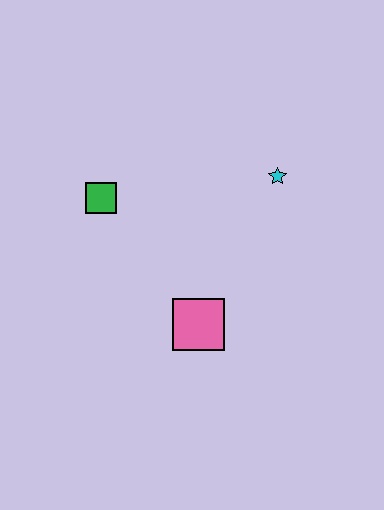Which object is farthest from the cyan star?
The green square is farthest from the cyan star.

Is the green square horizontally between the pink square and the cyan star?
No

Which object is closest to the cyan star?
The pink square is closest to the cyan star.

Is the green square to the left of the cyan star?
Yes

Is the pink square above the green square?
No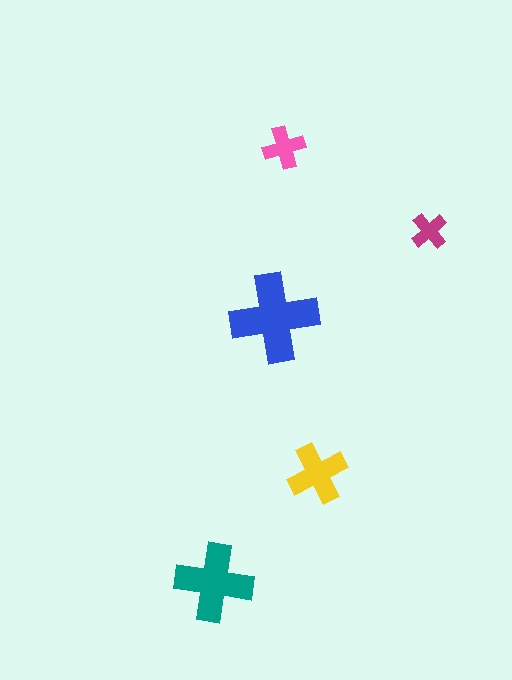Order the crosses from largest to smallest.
the blue one, the teal one, the yellow one, the pink one, the magenta one.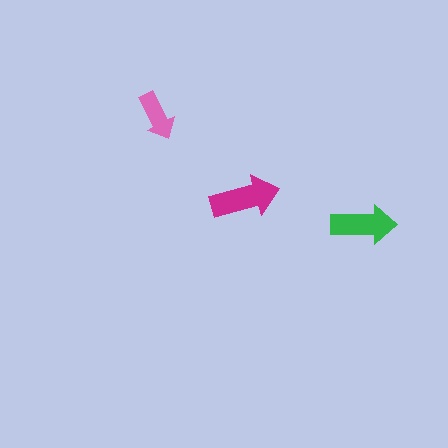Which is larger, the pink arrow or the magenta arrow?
The magenta one.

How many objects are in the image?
There are 3 objects in the image.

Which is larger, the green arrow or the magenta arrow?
The magenta one.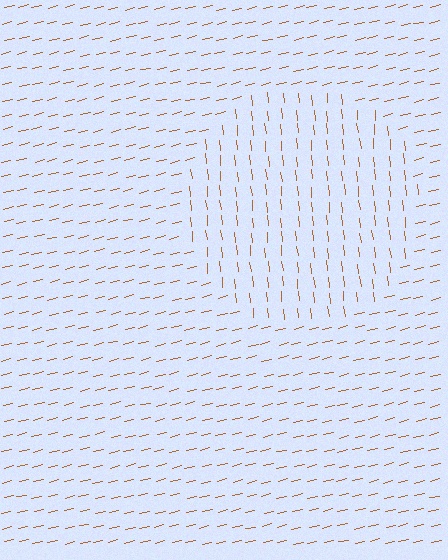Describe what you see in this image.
The image is filled with small brown line segments. A circle region in the image has lines oriented differently from the surrounding lines, creating a visible texture boundary.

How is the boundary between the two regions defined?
The boundary is defined purely by a change in line orientation (approximately 82 degrees difference). All lines are the same color and thickness.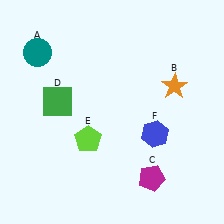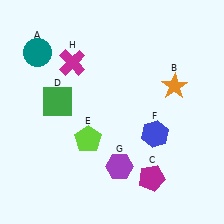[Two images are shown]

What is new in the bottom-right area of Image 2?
A purple hexagon (G) was added in the bottom-right area of Image 2.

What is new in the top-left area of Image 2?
A magenta cross (H) was added in the top-left area of Image 2.